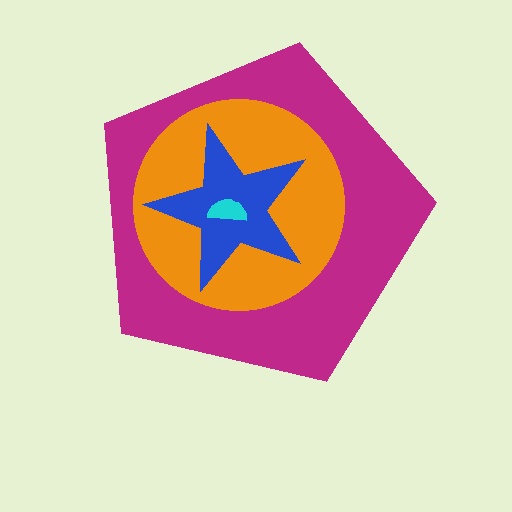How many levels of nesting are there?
4.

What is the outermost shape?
The magenta pentagon.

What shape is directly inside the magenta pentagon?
The orange circle.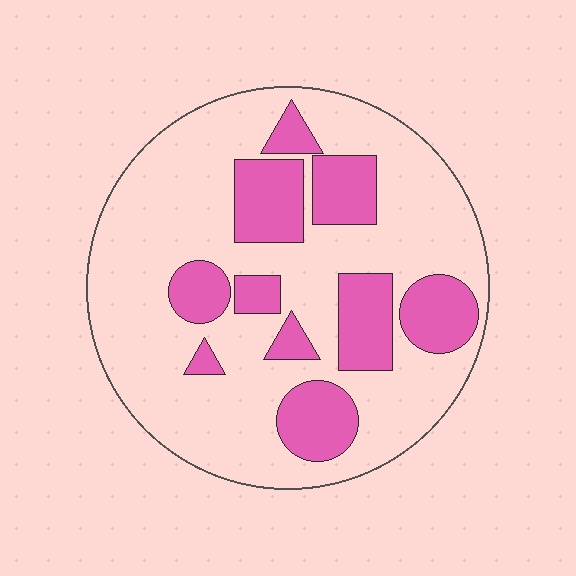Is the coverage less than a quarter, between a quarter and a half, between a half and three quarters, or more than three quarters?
Between a quarter and a half.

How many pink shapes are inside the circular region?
10.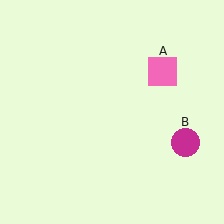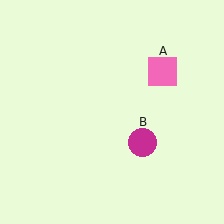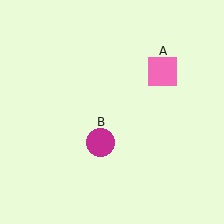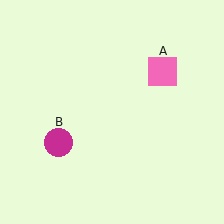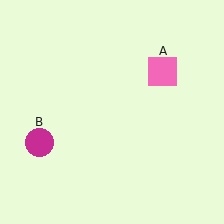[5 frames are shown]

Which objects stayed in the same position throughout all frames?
Pink square (object A) remained stationary.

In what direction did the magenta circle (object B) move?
The magenta circle (object B) moved left.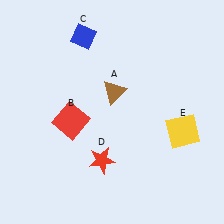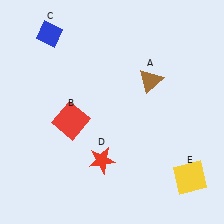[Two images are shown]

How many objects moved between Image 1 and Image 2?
3 objects moved between the two images.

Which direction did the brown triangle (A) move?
The brown triangle (A) moved right.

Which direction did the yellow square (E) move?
The yellow square (E) moved down.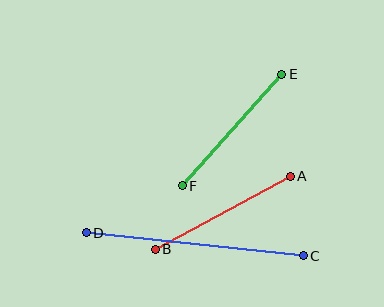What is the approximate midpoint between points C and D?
The midpoint is at approximately (195, 244) pixels.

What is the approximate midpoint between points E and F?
The midpoint is at approximately (232, 130) pixels.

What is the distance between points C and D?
The distance is approximately 218 pixels.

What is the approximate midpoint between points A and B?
The midpoint is at approximately (223, 213) pixels.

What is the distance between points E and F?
The distance is approximately 149 pixels.